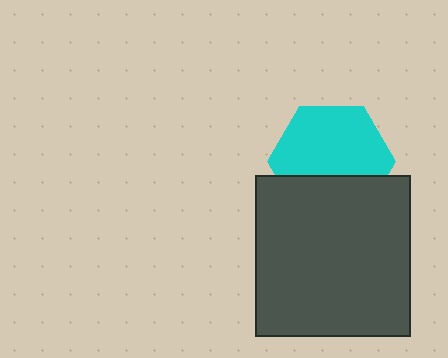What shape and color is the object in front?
The object in front is a dark gray rectangle.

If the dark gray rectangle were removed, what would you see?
You would see the complete cyan hexagon.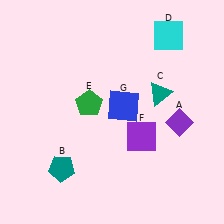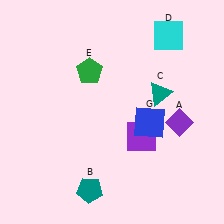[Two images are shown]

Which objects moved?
The objects that moved are: the teal pentagon (B), the green pentagon (E), the blue square (G).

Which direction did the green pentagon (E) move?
The green pentagon (E) moved up.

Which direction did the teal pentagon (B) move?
The teal pentagon (B) moved right.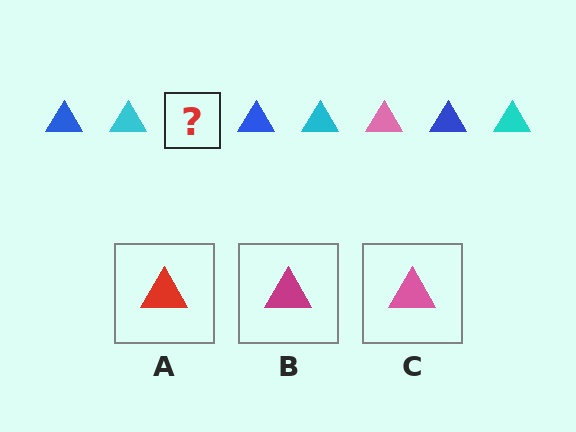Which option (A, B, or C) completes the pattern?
C.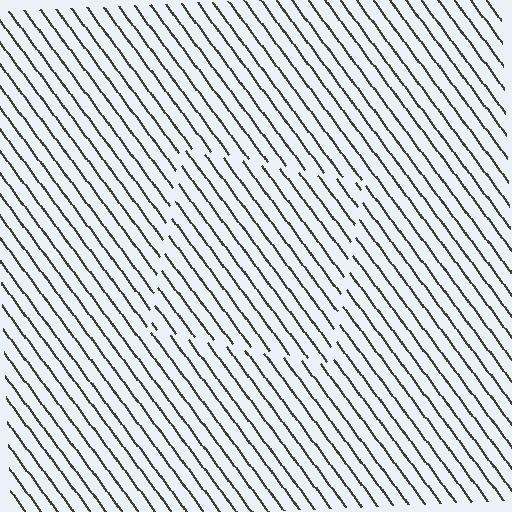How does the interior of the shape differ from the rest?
The interior of the shape contains the same grating, shifted by half a period — the contour is defined by the phase discontinuity where line-ends from the inner and outer gratings abut.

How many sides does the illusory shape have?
4 sides — the line-ends trace a square.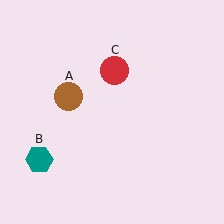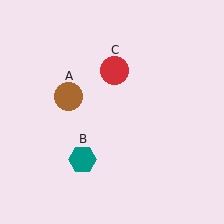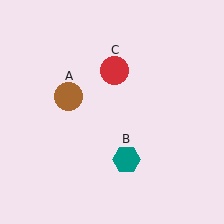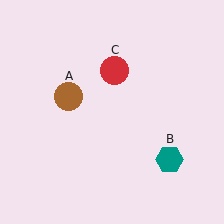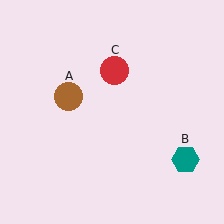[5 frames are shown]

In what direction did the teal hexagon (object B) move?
The teal hexagon (object B) moved right.